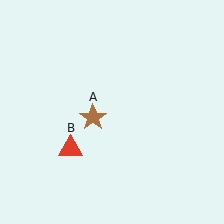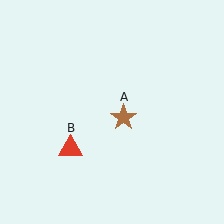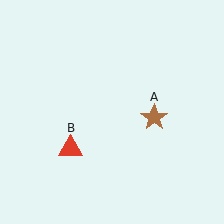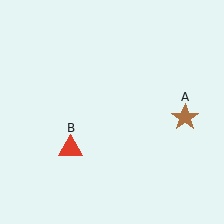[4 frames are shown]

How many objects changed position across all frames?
1 object changed position: brown star (object A).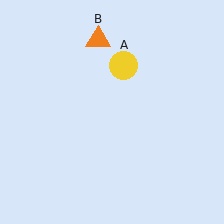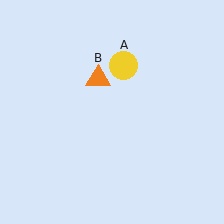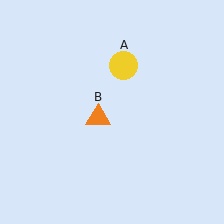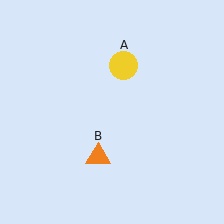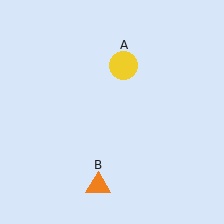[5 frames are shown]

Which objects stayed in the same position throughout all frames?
Yellow circle (object A) remained stationary.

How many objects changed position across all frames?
1 object changed position: orange triangle (object B).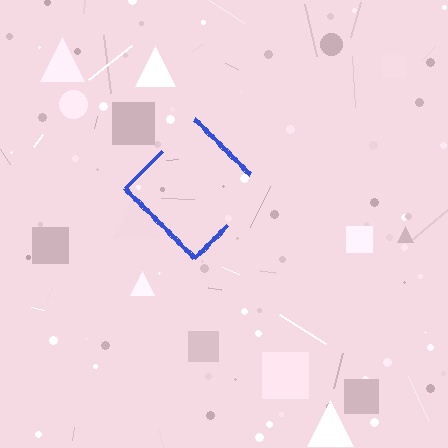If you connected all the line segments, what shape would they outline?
They would outline a diamond.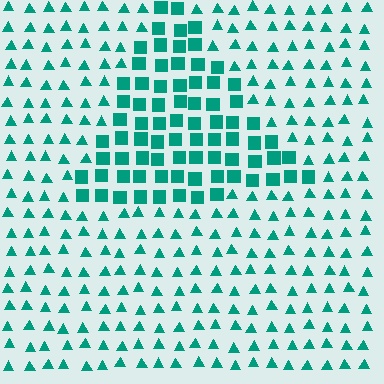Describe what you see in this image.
The image is filled with small teal elements arranged in a uniform grid. A triangle-shaped region contains squares, while the surrounding area contains triangles. The boundary is defined purely by the change in element shape.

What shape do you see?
I see a triangle.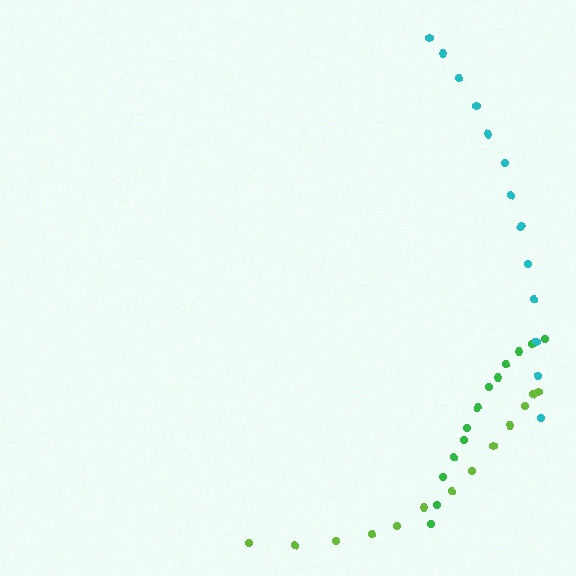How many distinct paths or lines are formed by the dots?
There are 3 distinct paths.